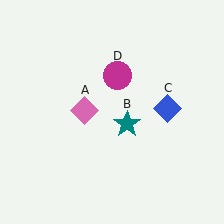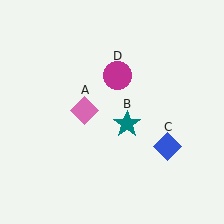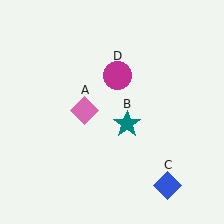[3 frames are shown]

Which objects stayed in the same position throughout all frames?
Pink diamond (object A) and teal star (object B) and magenta circle (object D) remained stationary.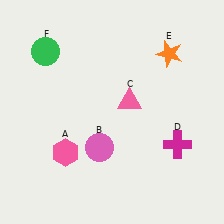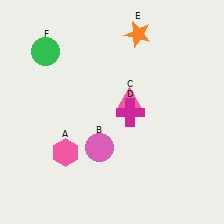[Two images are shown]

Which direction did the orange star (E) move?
The orange star (E) moved left.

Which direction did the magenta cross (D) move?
The magenta cross (D) moved left.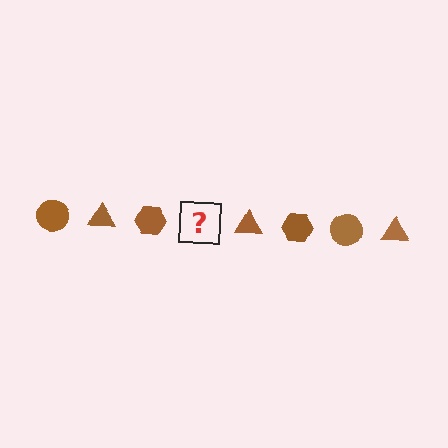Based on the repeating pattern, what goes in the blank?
The blank should be a brown circle.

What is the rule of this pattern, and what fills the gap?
The rule is that the pattern cycles through circle, triangle, hexagon shapes in brown. The gap should be filled with a brown circle.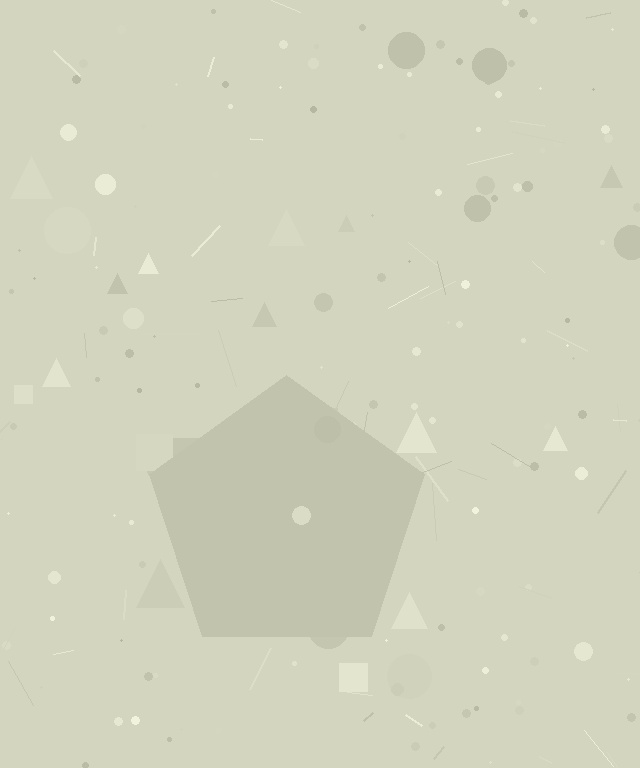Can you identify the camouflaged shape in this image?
The camouflaged shape is a pentagon.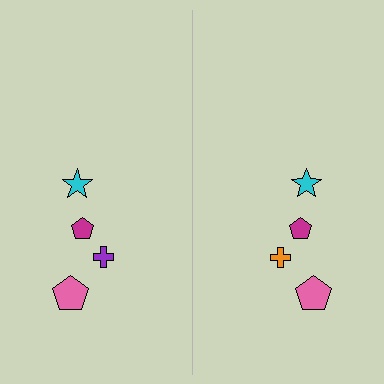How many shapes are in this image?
There are 8 shapes in this image.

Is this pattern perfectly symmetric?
No, the pattern is not perfectly symmetric. The orange cross on the right side breaks the symmetry — its mirror counterpart is purple.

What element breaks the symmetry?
The orange cross on the right side breaks the symmetry — its mirror counterpart is purple.